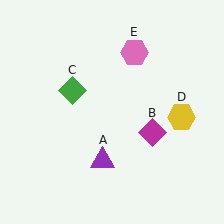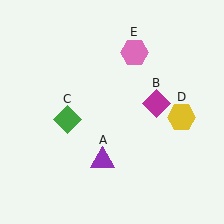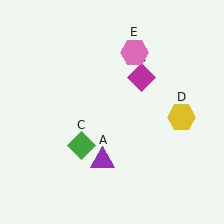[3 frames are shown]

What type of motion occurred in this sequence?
The magenta diamond (object B), green diamond (object C) rotated counterclockwise around the center of the scene.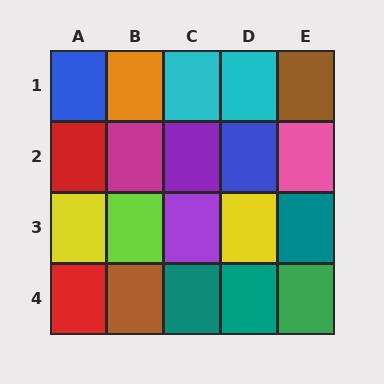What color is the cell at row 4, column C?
Teal.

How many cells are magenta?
1 cell is magenta.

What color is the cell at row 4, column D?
Teal.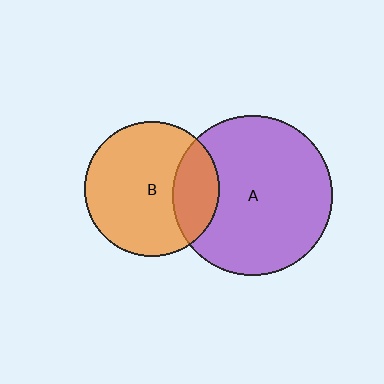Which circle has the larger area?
Circle A (purple).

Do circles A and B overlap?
Yes.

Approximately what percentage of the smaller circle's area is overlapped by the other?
Approximately 25%.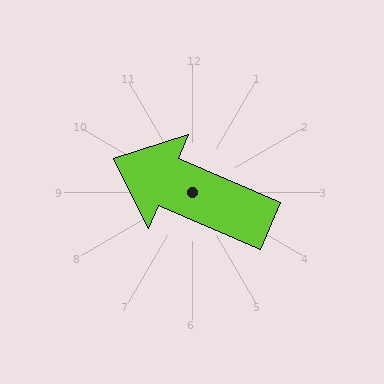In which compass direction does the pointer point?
Northwest.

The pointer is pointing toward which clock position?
Roughly 10 o'clock.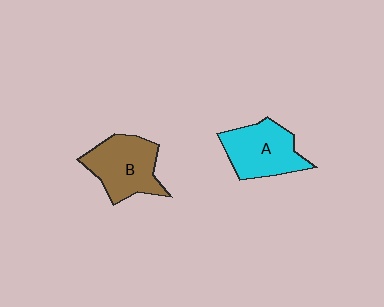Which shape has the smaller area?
Shape A (cyan).